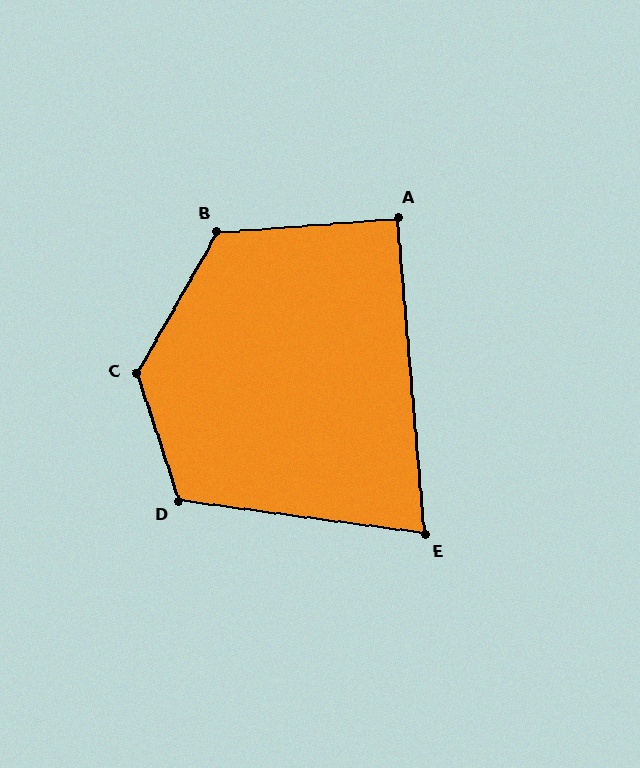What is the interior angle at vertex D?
Approximately 116 degrees (obtuse).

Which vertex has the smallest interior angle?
E, at approximately 77 degrees.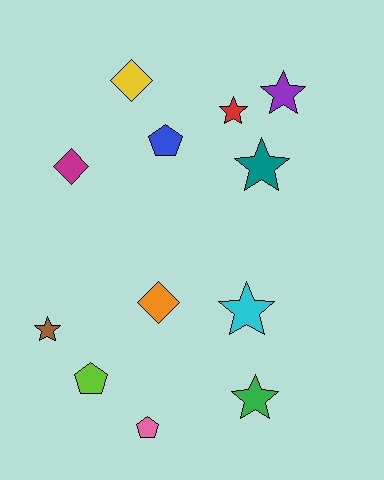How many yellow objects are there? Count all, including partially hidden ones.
There is 1 yellow object.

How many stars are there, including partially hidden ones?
There are 6 stars.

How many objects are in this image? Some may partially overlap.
There are 12 objects.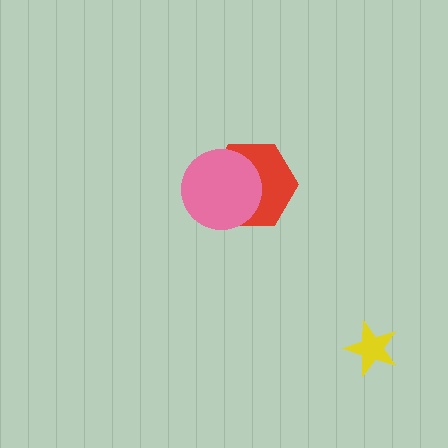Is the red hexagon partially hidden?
Yes, it is partially covered by another shape.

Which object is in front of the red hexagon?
The pink circle is in front of the red hexagon.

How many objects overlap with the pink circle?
1 object overlaps with the pink circle.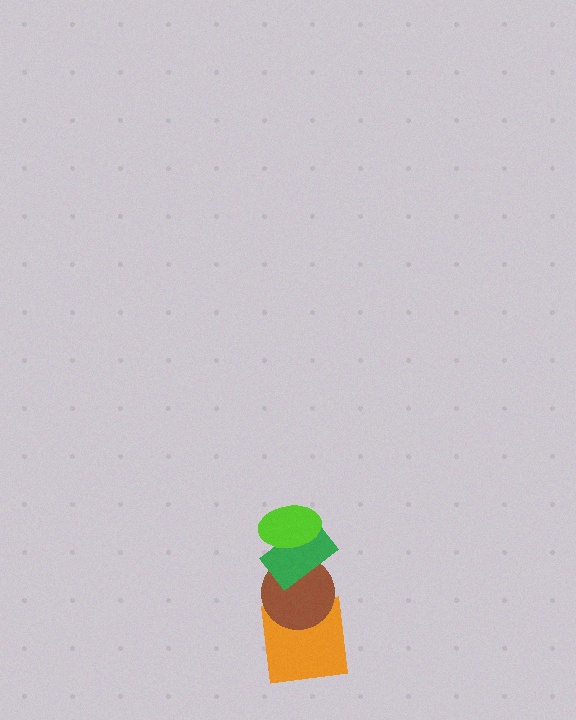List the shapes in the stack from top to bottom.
From top to bottom: the lime ellipse, the green rectangle, the brown circle, the orange square.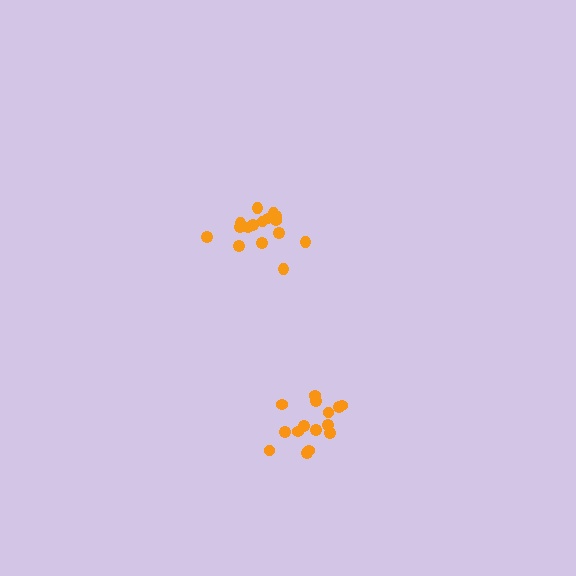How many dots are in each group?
Group 1: 16 dots, Group 2: 15 dots (31 total).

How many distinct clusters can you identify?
There are 2 distinct clusters.